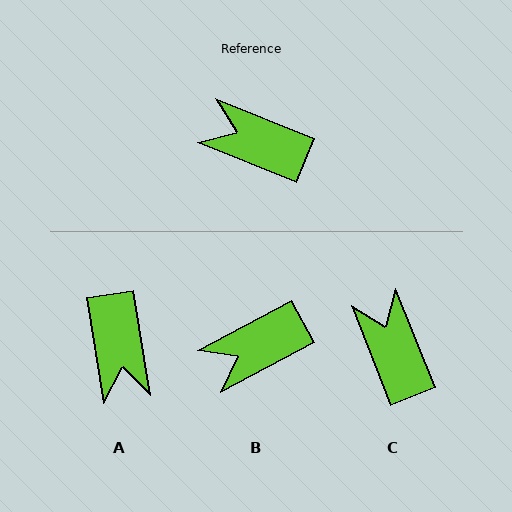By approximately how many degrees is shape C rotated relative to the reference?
Approximately 46 degrees clockwise.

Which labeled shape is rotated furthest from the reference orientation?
A, about 121 degrees away.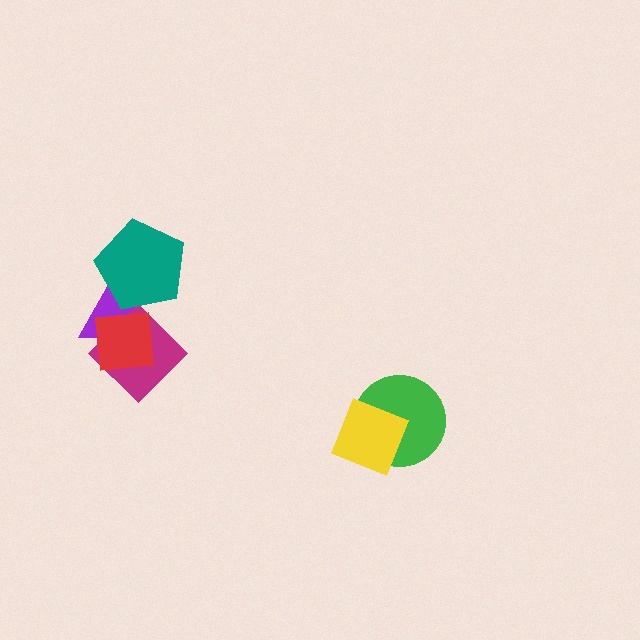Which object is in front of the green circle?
The yellow diamond is in front of the green circle.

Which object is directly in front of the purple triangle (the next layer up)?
The magenta diamond is directly in front of the purple triangle.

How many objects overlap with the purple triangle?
3 objects overlap with the purple triangle.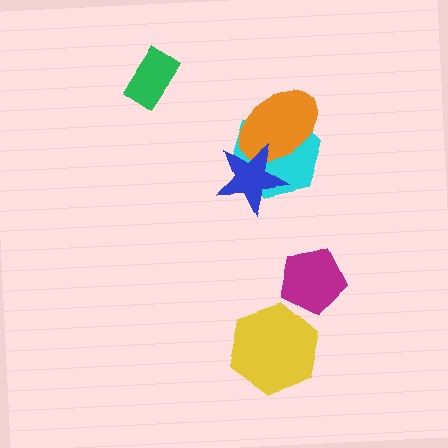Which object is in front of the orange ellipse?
The blue star is in front of the orange ellipse.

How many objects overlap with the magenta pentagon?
0 objects overlap with the magenta pentagon.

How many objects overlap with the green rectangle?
0 objects overlap with the green rectangle.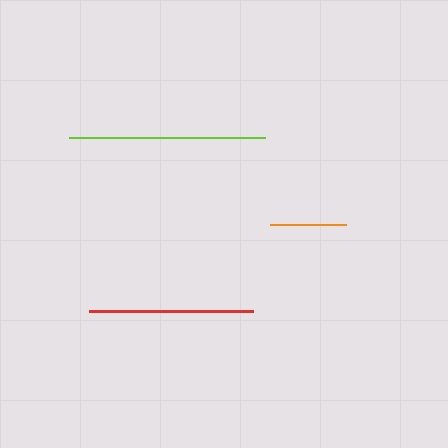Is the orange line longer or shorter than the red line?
The red line is longer than the orange line.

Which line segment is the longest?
The lime line is the longest at approximately 196 pixels.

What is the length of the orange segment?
The orange segment is approximately 76 pixels long.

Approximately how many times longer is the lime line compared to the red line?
The lime line is approximately 1.2 times the length of the red line.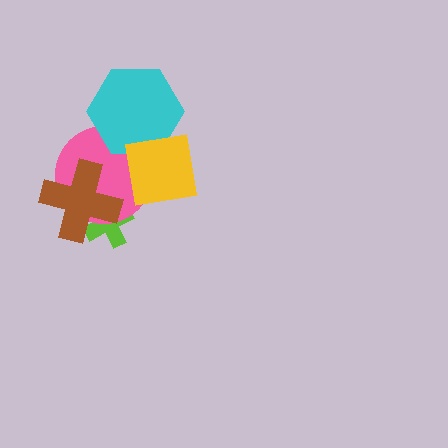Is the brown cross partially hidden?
No, no other shape covers it.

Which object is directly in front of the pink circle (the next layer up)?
The cyan hexagon is directly in front of the pink circle.